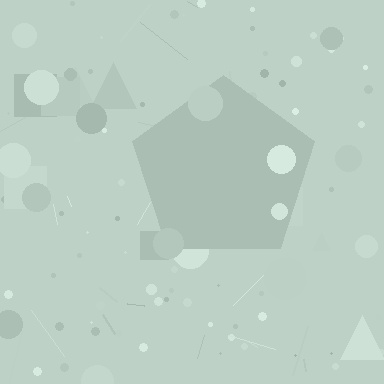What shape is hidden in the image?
A pentagon is hidden in the image.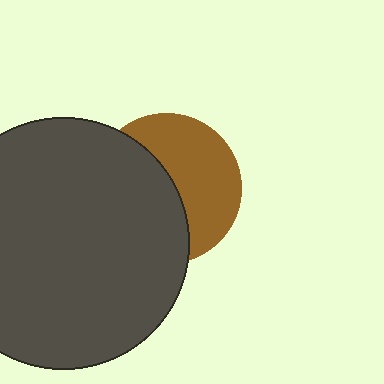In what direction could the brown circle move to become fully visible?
The brown circle could move right. That would shift it out from behind the dark gray circle entirely.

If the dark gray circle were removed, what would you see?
You would see the complete brown circle.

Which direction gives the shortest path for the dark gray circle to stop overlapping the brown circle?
Moving left gives the shortest separation.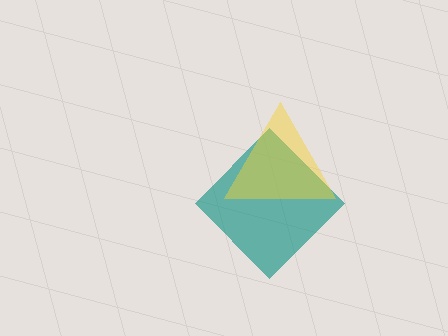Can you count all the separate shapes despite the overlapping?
Yes, there are 2 separate shapes.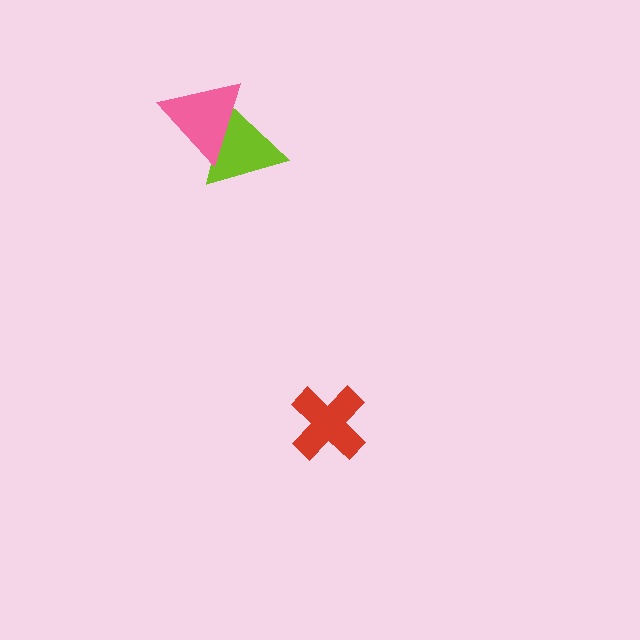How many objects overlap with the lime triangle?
1 object overlaps with the lime triangle.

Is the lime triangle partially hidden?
Yes, it is partially covered by another shape.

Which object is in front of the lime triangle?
The pink triangle is in front of the lime triangle.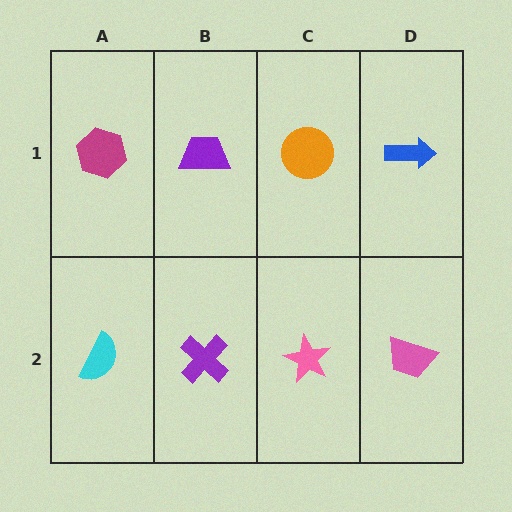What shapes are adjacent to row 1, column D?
A pink trapezoid (row 2, column D), an orange circle (row 1, column C).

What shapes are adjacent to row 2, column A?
A magenta hexagon (row 1, column A), a purple cross (row 2, column B).